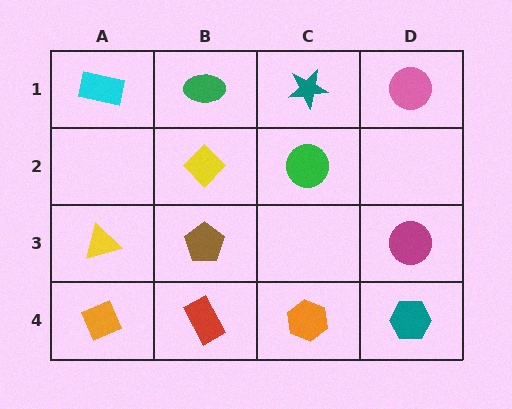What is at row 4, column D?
A teal hexagon.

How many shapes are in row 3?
3 shapes.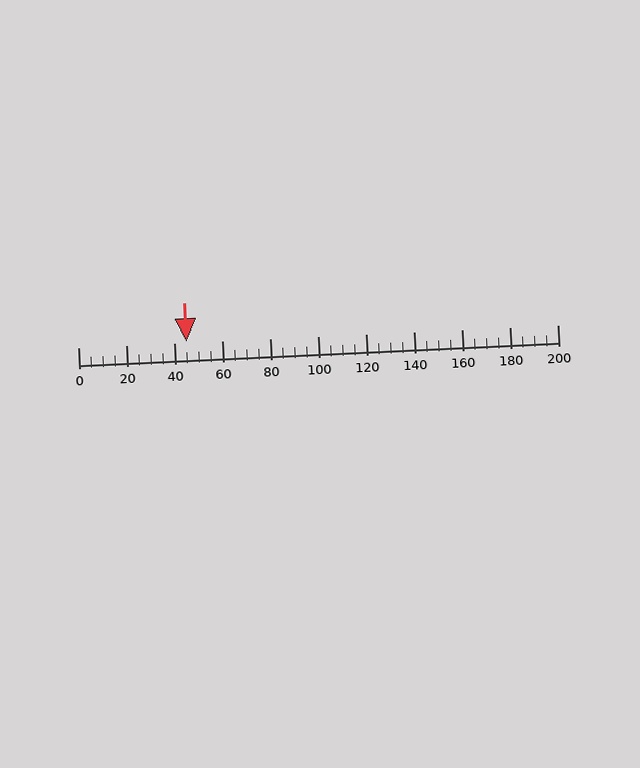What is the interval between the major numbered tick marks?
The major tick marks are spaced 20 units apart.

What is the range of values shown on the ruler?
The ruler shows values from 0 to 200.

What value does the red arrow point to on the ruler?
The red arrow points to approximately 45.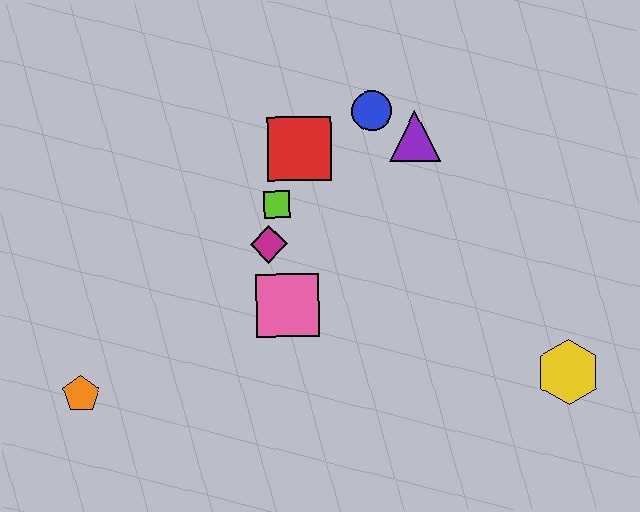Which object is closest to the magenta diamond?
The lime square is closest to the magenta diamond.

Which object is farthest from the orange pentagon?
The yellow hexagon is farthest from the orange pentagon.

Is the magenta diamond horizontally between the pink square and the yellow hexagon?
No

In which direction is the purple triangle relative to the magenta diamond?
The purple triangle is to the right of the magenta diamond.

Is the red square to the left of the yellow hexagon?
Yes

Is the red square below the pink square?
No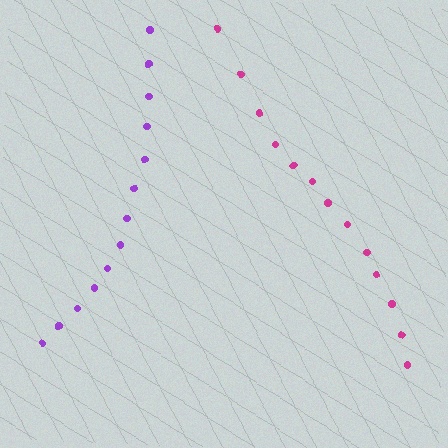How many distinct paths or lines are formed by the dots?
There are 2 distinct paths.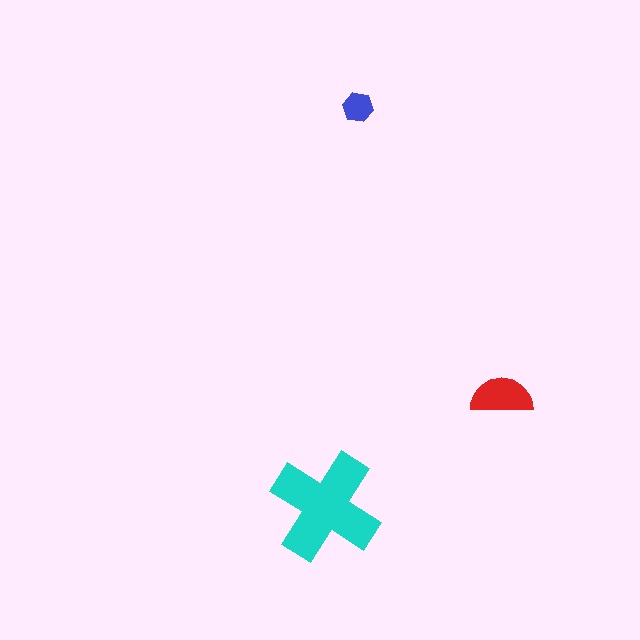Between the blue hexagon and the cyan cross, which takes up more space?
The cyan cross.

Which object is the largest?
The cyan cross.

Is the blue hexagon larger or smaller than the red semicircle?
Smaller.